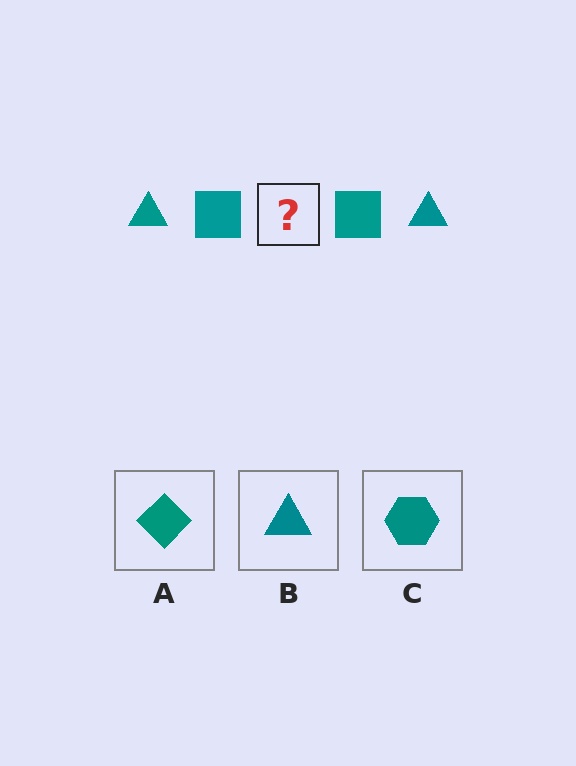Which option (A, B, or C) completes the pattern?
B.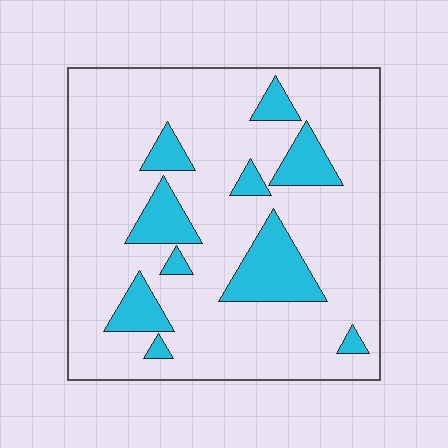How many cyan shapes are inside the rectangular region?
10.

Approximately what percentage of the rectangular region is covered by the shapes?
Approximately 20%.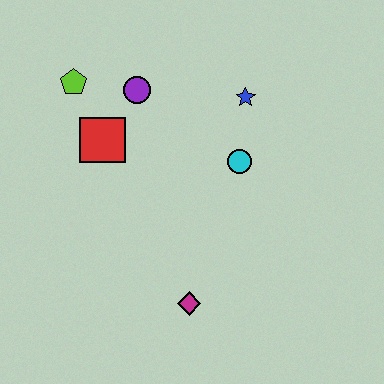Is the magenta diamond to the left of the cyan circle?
Yes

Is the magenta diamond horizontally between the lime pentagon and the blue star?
Yes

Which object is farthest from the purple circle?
The magenta diamond is farthest from the purple circle.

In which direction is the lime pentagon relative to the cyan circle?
The lime pentagon is to the left of the cyan circle.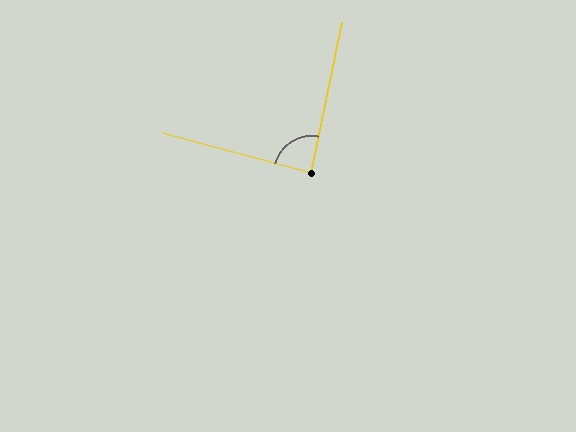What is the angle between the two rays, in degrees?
Approximately 86 degrees.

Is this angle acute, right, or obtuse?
It is approximately a right angle.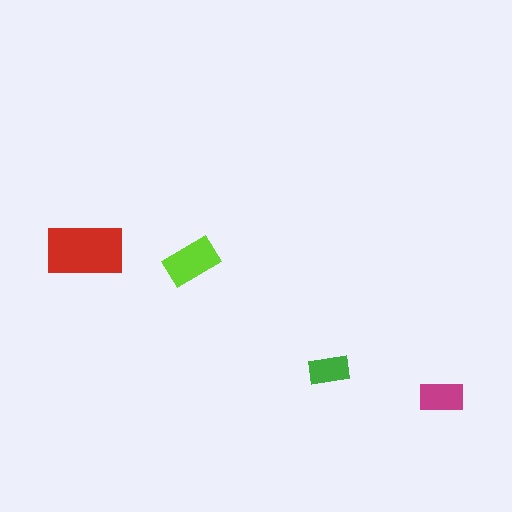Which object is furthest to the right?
The magenta rectangle is rightmost.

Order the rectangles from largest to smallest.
the red one, the lime one, the magenta one, the green one.